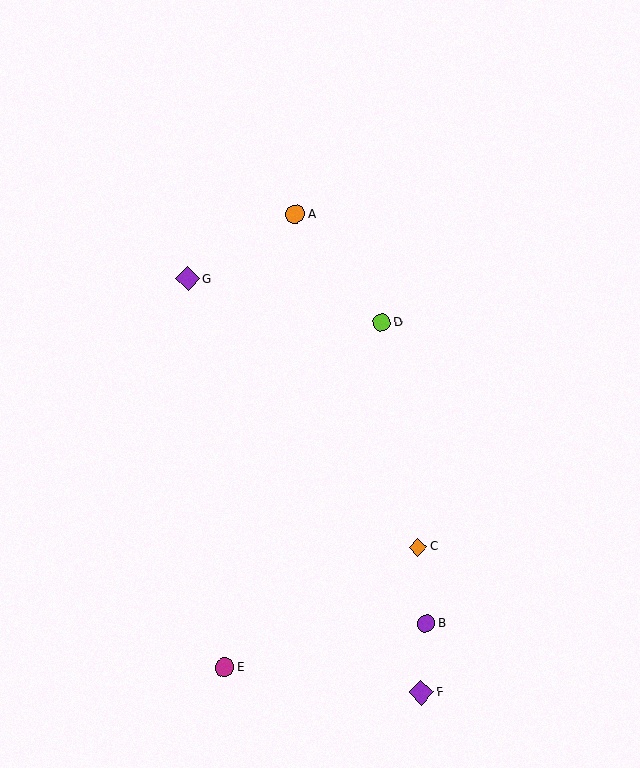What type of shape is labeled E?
Shape E is a magenta circle.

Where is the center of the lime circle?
The center of the lime circle is at (382, 323).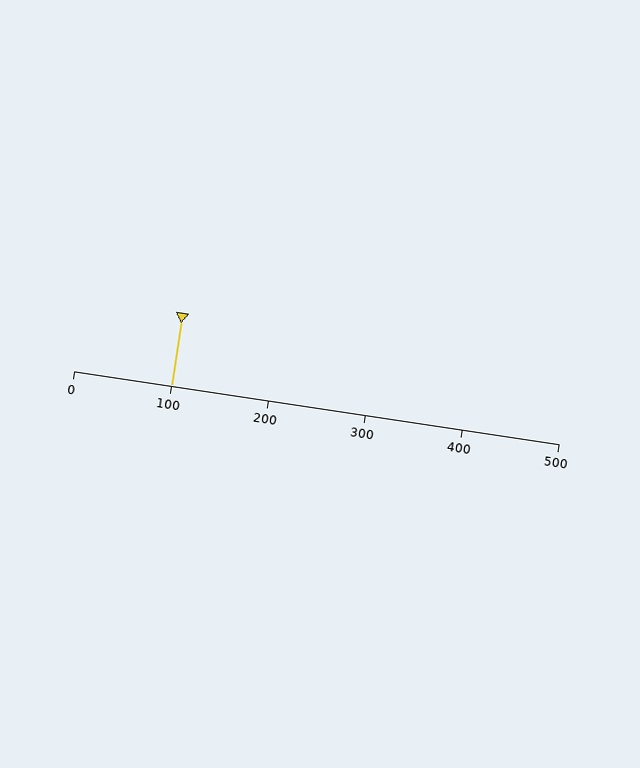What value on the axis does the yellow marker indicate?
The marker indicates approximately 100.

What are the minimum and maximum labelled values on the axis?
The axis runs from 0 to 500.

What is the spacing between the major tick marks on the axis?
The major ticks are spaced 100 apart.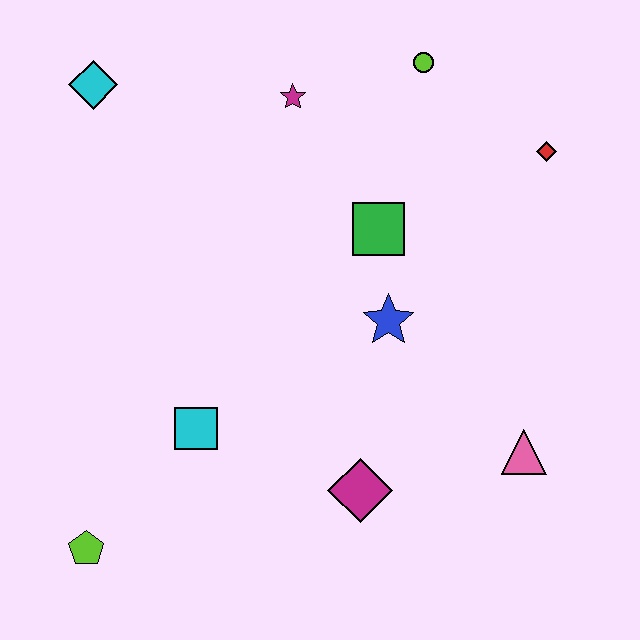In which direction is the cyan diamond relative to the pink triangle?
The cyan diamond is to the left of the pink triangle.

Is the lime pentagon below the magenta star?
Yes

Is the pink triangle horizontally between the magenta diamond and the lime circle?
No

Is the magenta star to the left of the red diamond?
Yes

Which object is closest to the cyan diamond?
The magenta star is closest to the cyan diamond.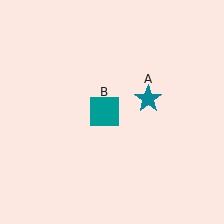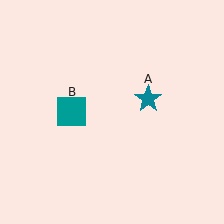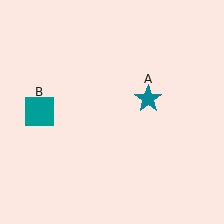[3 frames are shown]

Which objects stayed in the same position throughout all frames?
Teal star (object A) remained stationary.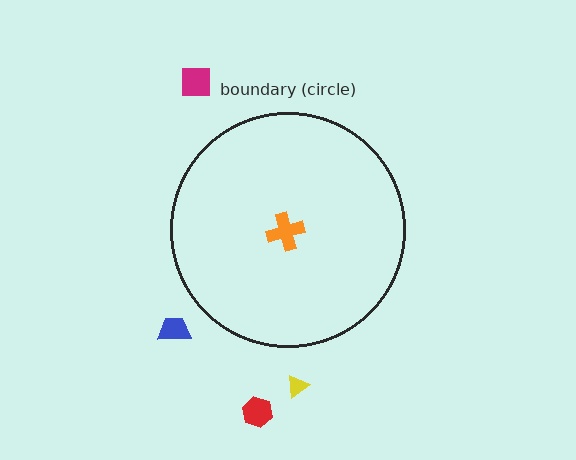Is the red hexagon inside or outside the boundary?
Outside.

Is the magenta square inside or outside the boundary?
Outside.